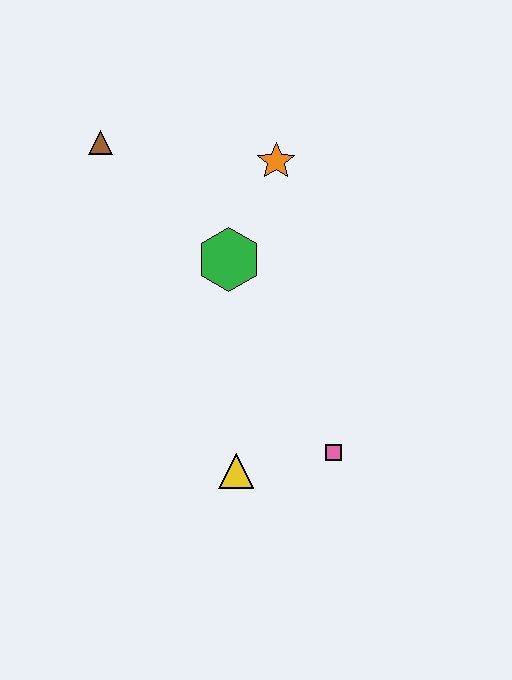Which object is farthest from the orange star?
The yellow triangle is farthest from the orange star.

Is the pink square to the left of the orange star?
No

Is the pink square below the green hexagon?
Yes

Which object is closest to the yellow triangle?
The pink square is closest to the yellow triangle.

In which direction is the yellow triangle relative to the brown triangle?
The yellow triangle is below the brown triangle.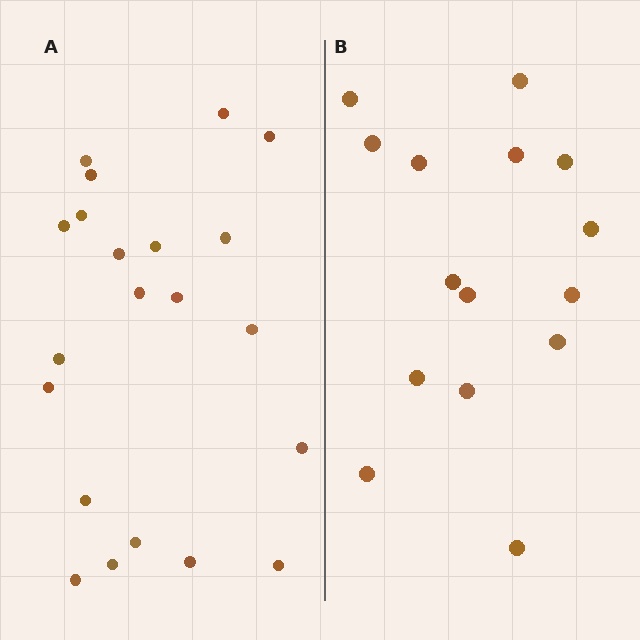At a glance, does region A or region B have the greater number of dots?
Region A (the left region) has more dots.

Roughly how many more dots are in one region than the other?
Region A has about 6 more dots than region B.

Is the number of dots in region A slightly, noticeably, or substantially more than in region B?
Region A has noticeably more, but not dramatically so. The ratio is roughly 1.4 to 1.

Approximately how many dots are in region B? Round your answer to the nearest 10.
About 20 dots. (The exact count is 15, which rounds to 20.)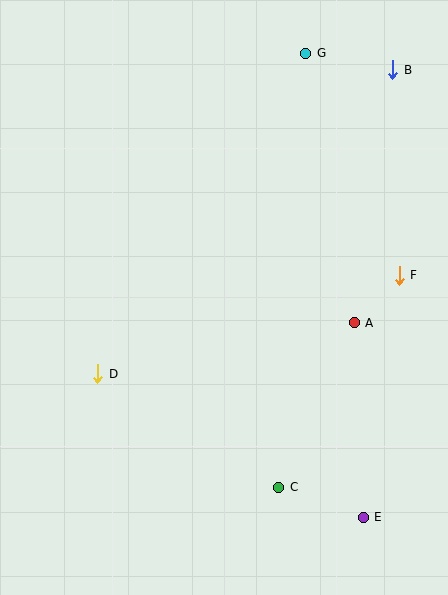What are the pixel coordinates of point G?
Point G is at (306, 54).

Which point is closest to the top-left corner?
Point G is closest to the top-left corner.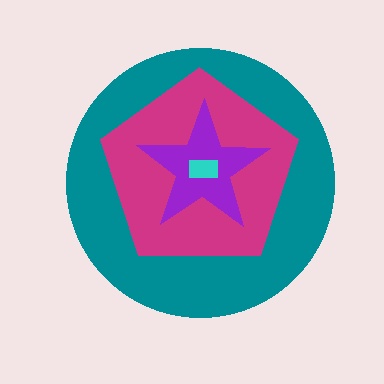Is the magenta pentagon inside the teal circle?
Yes.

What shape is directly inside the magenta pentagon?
The purple star.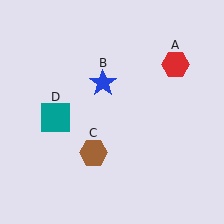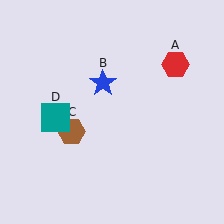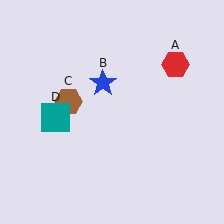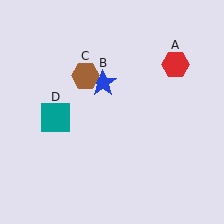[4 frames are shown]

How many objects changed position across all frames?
1 object changed position: brown hexagon (object C).